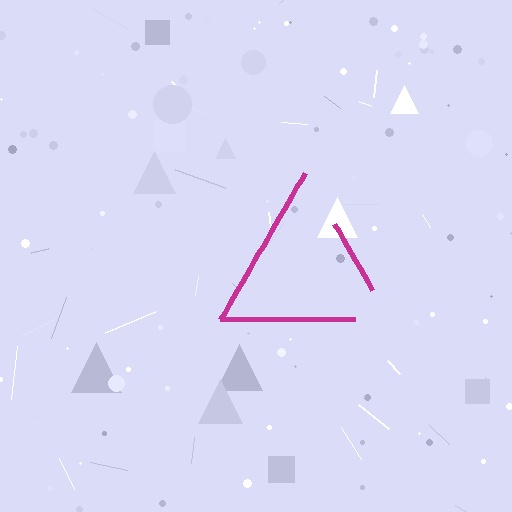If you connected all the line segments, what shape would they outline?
They would outline a triangle.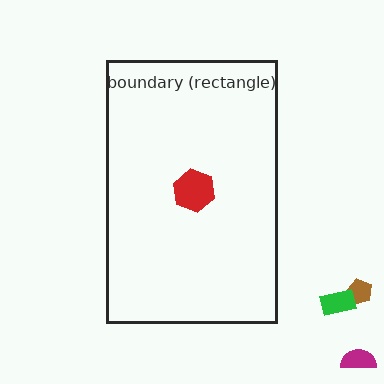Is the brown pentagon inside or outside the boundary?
Outside.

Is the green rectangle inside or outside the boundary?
Outside.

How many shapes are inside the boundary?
1 inside, 3 outside.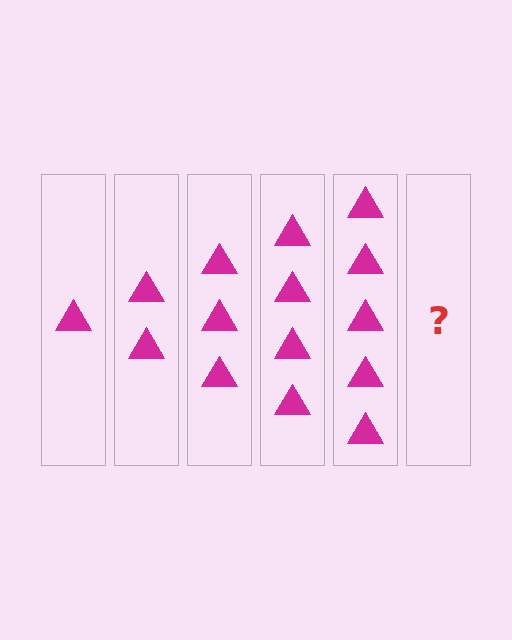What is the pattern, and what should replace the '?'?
The pattern is that each step adds one more triangle. The '?' should be 6 triangles.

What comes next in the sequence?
The next element should be 6 triangles.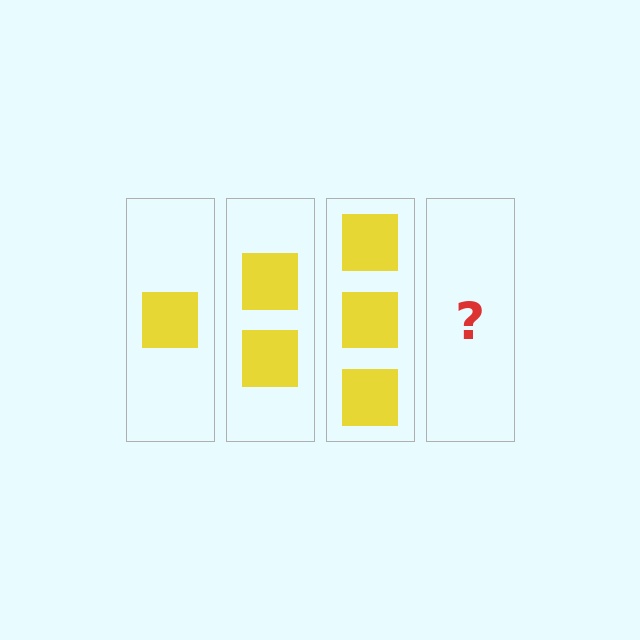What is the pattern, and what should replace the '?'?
The pattern is that each step adds one more square. The '?' should be 4 squares.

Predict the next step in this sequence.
The next step is 4 squares.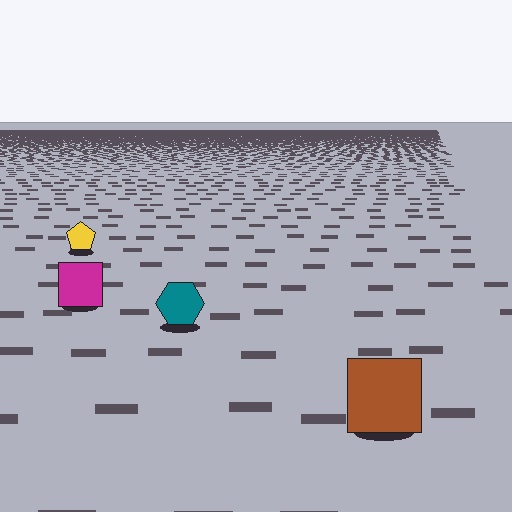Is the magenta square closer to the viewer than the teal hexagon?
No. The teal hexagon is closer — you can tell from the texture gradient: the ground texture is coarser near it.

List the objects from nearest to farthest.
From nearest to farthest: the brown square, the teal hexagon, the magenta square, the yellow pentagon.